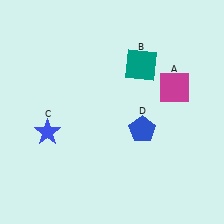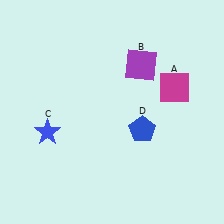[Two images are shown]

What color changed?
The square (B) changed from teal in Image 1 to purple in Image 2.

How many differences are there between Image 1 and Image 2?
There is 1 difference between the two images.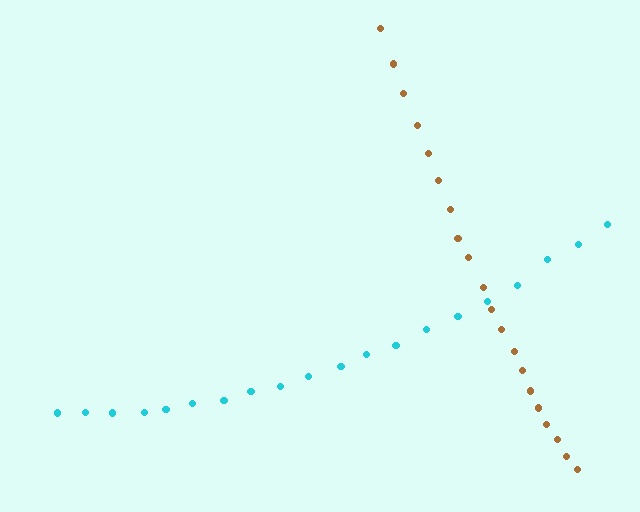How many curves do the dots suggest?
There are 2 distinct paths.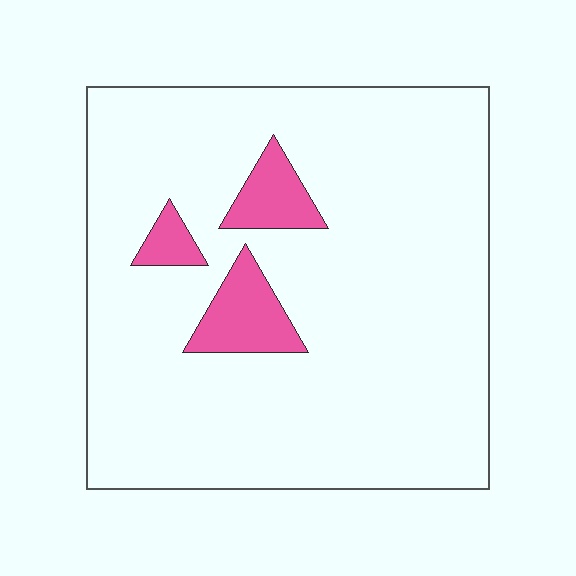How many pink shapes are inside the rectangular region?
3.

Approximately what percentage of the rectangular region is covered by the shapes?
Approximately 10%.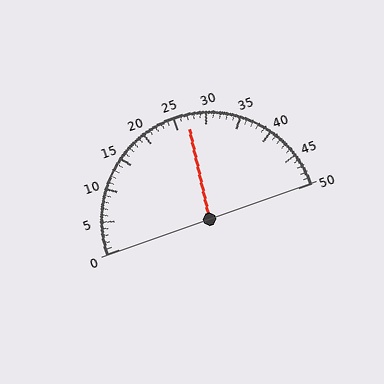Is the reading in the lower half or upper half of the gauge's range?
The reading is in the upper half of the range (0 to 50).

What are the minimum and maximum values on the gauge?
The gauge ranges from 0 to 50.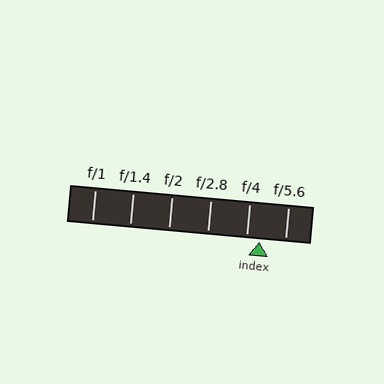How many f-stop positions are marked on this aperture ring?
There are 6 f-stop positions marked.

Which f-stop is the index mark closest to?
The index mark is closest to f/4.